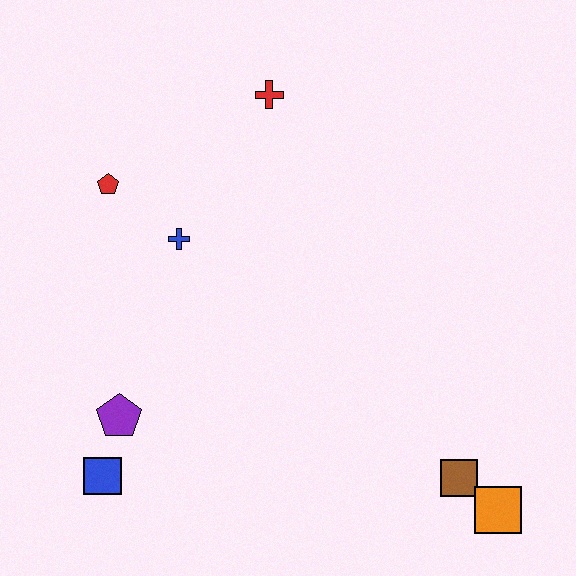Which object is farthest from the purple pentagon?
The orange square is farthest from the purple pentagon.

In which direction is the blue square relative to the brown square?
The blue square is to the left of the brown square.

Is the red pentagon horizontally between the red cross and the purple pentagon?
No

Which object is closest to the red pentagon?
The blue cross is closest to the red pentagon.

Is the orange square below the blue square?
Yes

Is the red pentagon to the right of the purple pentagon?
No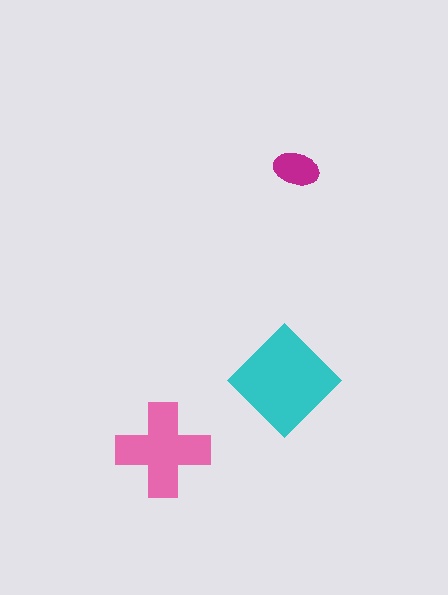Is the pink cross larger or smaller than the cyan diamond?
Smaller.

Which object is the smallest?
The magenta ellipse.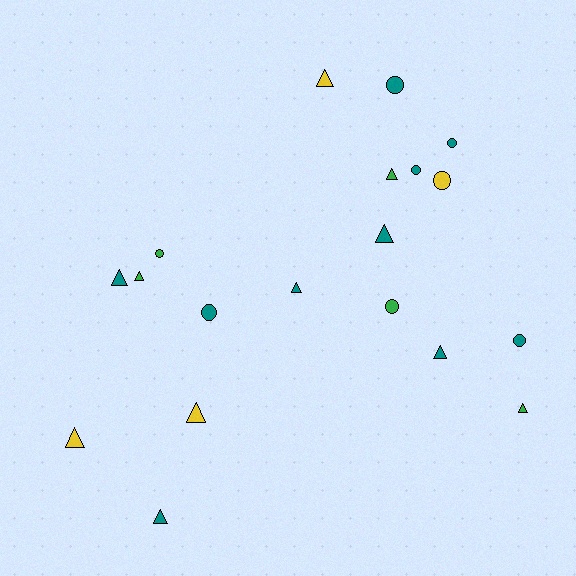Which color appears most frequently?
Teal, with 10 objects.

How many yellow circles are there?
There is 1 yellow circle.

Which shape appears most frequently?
Triangle, with 11 objects.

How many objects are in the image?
There are 19 objects.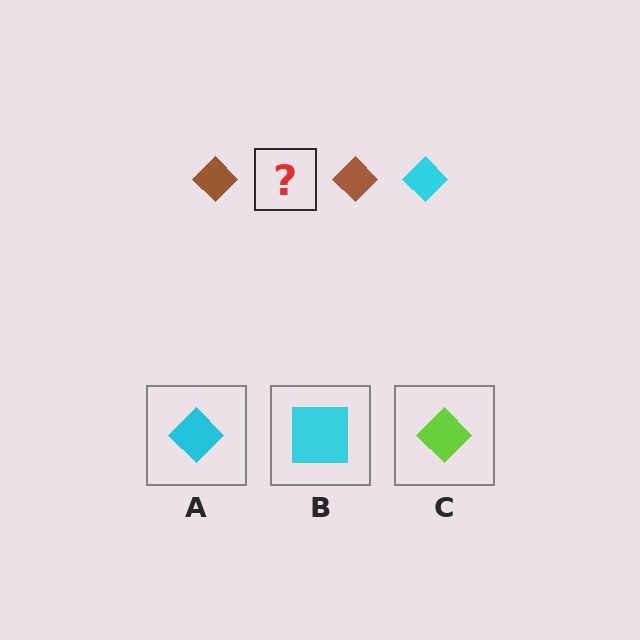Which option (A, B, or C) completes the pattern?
A.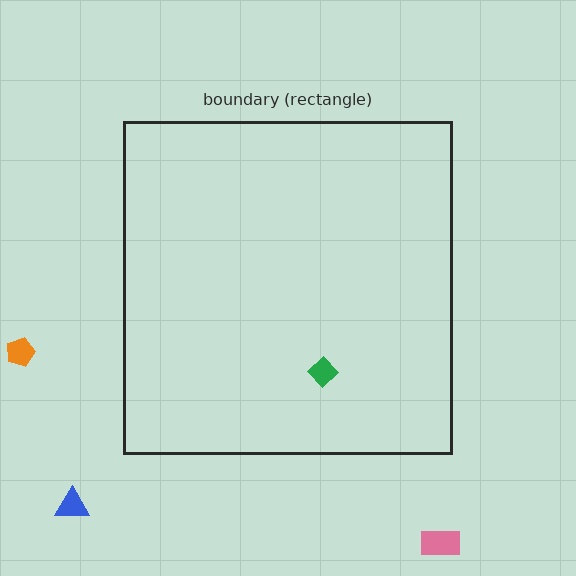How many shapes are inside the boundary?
1 inside, 3 outside.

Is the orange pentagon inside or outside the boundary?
Outside.